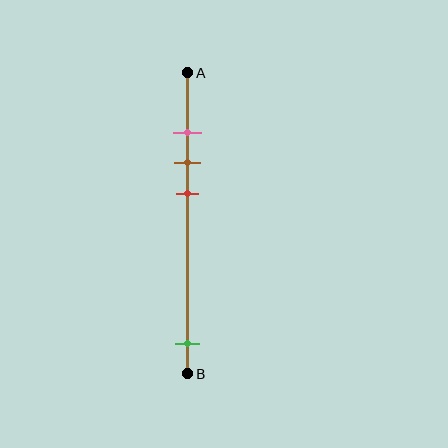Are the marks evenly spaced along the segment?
No, the marks are not evenly spaced.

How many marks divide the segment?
There are 4 marks dividing the segment.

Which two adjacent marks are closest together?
The pink and brown marks are the closest adjacent pair.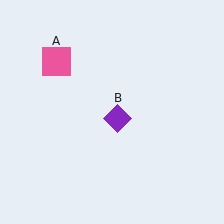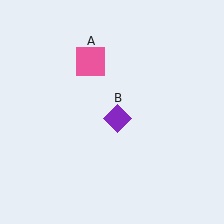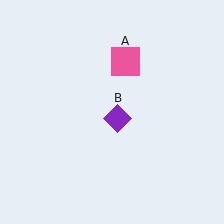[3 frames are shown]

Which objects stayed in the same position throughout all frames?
Purple diamond (object B) remained stationary.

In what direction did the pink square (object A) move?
The pink square (object A) moved right.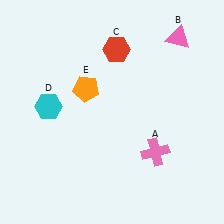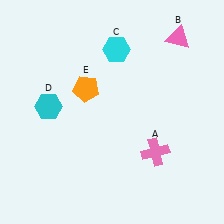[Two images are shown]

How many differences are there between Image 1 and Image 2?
There is 1 difference between the two images.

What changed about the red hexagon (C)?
In Image 1, C is red. In Image 2, it changed to cyan.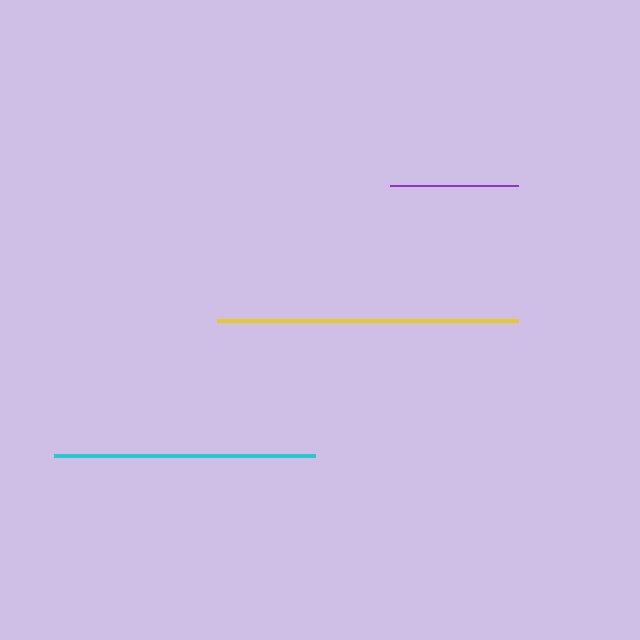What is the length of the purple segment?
The purple segment is approximately 128 pixels long.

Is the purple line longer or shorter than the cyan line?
The cyan line is longer than the purple line.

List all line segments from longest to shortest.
From longest to shortest: yellow, cyan, purple.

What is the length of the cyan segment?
The cyan segment is approximately 261 pixels long.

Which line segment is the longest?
The yellow line is the longest at approximately 302 pixels.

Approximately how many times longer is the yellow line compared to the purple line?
The yellow line is approximately 2.3 times the length of the purple line.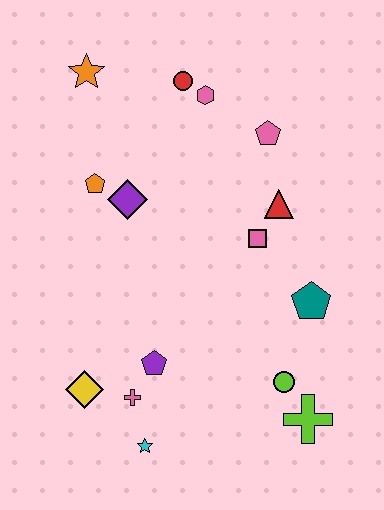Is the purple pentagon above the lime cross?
Yes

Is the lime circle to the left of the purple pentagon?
No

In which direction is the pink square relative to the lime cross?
The pink square is above the lime cross.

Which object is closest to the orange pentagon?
The purple diamond is closest to the orange pentagon.